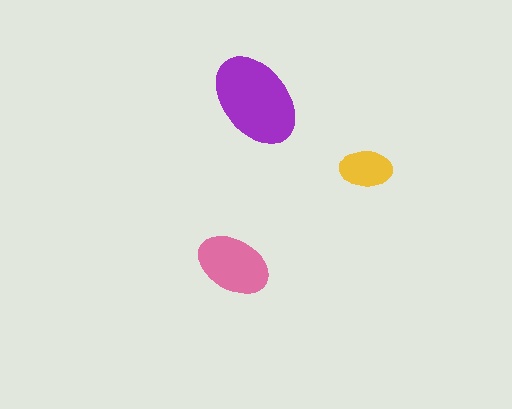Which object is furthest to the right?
The yellow ellipse is rightmost.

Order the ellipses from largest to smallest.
the purple one, the pink one, the yellow one.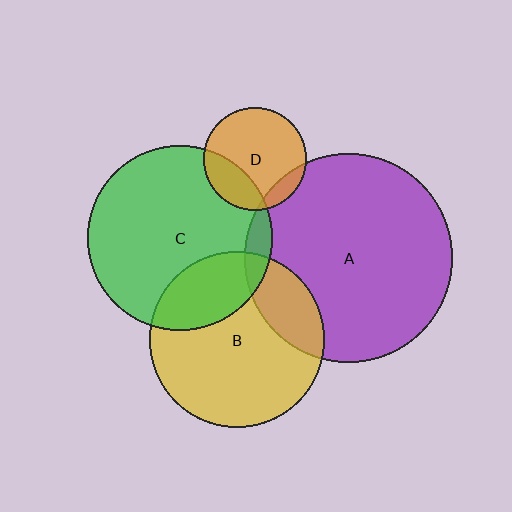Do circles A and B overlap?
Yes.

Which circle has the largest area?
Circle A (purple).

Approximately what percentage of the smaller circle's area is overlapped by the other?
Approximately 20%.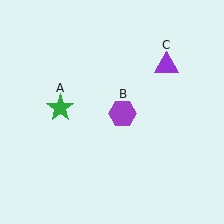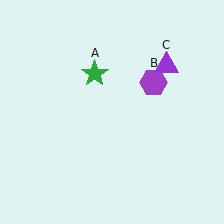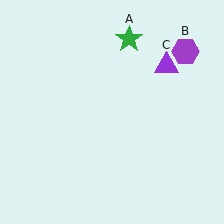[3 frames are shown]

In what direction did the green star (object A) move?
The green star (object A) moved up and to the right.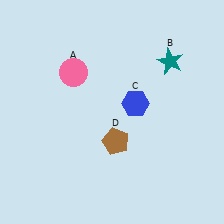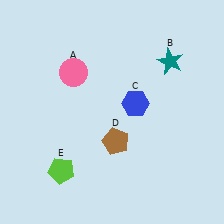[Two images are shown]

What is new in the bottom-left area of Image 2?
A lime pentagon (E) was added in the bottom-left area of Image 2.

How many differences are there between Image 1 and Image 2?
There is 1 difference between the two images.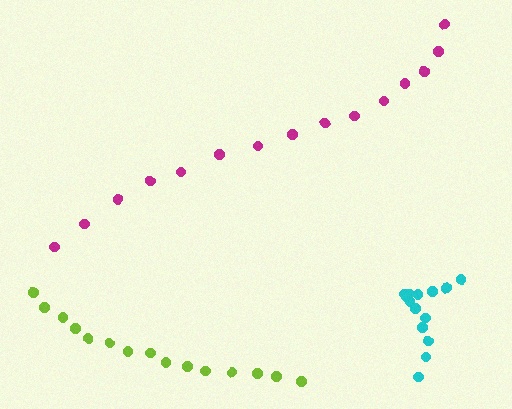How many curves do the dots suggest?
There are 3 distinct paths.